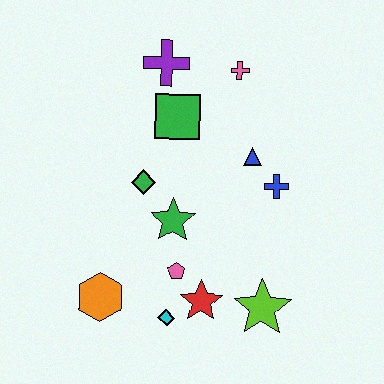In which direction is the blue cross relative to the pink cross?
The blue cross is below the pink cross.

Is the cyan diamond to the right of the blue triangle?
No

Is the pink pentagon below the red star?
No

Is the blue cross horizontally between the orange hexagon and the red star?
No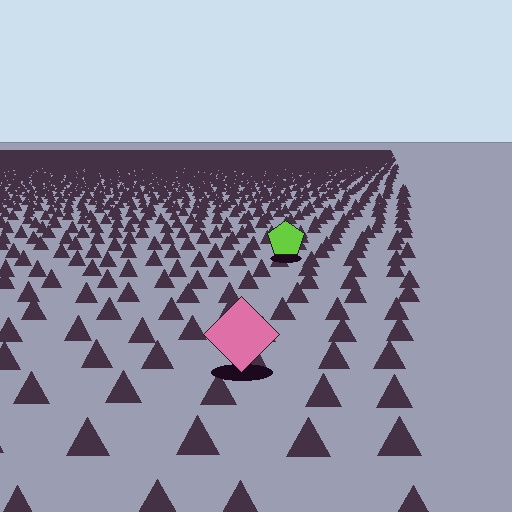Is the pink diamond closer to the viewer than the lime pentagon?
Yes. The pink diamond is closer — you can tell from the texture gradient: the ground texture is coarser near it.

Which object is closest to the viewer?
The pink diamond is closest. The texture marks near it are larger and more spread out.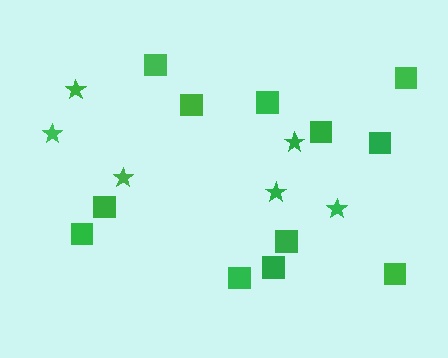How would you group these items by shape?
There are 2 groups: one group of squares (12) and one group of stars (6).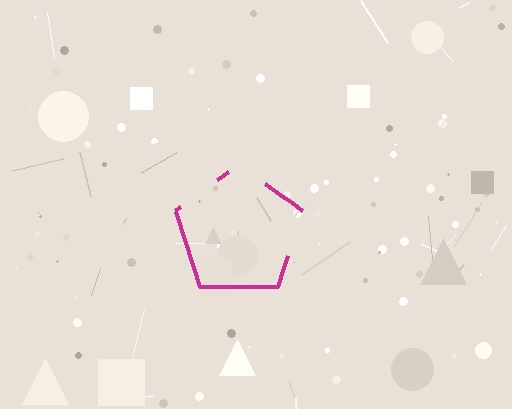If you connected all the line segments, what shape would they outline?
They would outline a pentagon.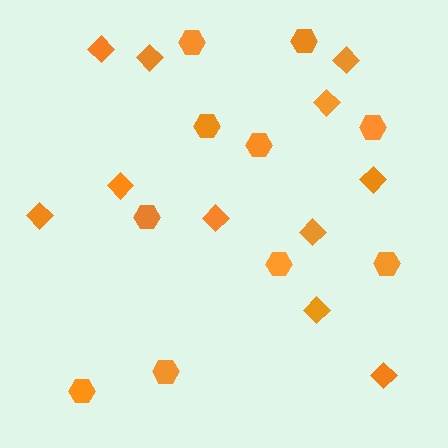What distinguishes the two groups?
There are 2 groups: one group of diamonds (11) and one group of hexagons (10).